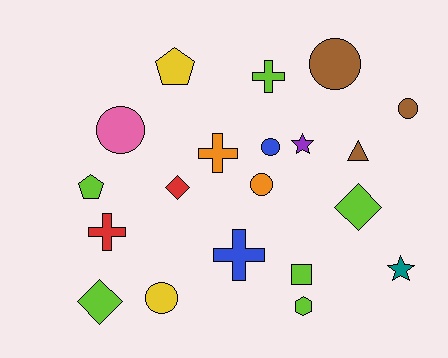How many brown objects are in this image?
There are 3 brown objects.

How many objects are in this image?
There are 20 objects.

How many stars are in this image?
There are 2 stars.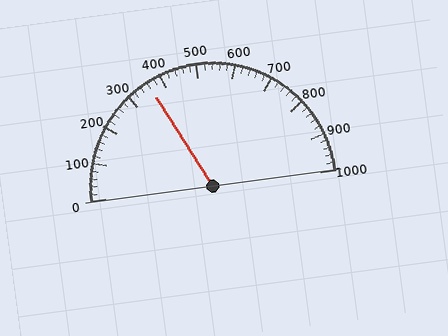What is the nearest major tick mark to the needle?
The nearest major tick mark is 400.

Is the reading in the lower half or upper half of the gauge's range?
The reading is in the lower half of the range (0 to 1000).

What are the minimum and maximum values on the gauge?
The gauge ranges from 0 to 1000.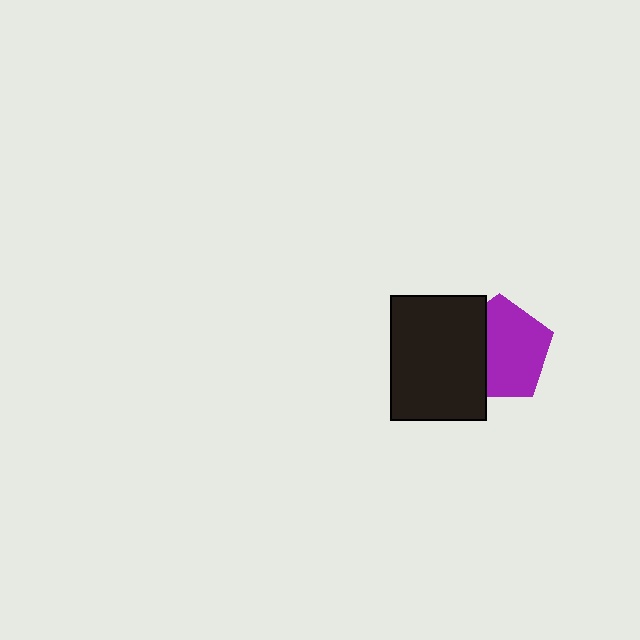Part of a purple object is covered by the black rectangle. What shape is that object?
It is a pentagon.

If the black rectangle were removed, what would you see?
You would see the complete purple pentagon.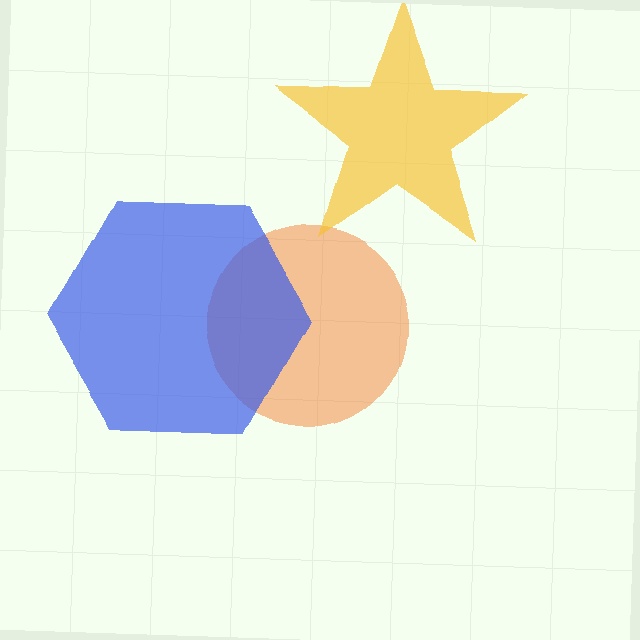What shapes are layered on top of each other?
The layered shapes are: an orange circle, a yellow star, a blue hexagon.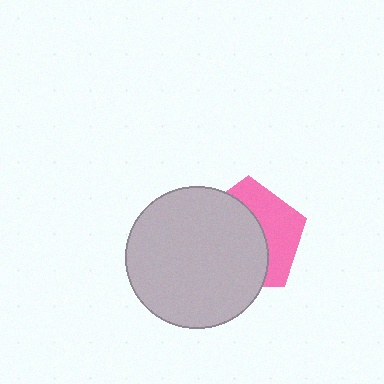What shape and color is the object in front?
The object in front is a light gray circle.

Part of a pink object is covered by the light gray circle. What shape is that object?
It is a pentagon.